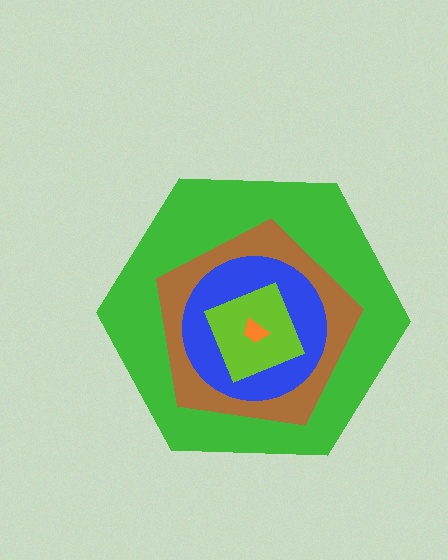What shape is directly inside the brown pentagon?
The blue circle.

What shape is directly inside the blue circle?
The lime diamond.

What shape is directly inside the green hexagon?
The brown pentagon.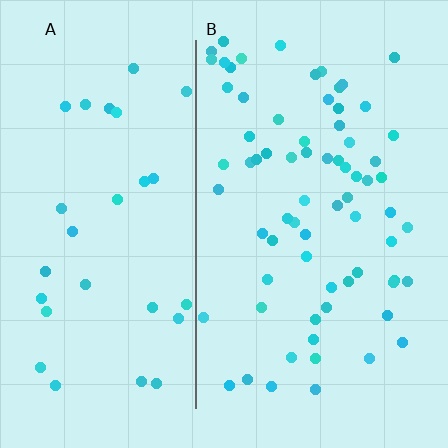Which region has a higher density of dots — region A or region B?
B (the right).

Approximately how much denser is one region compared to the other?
Approximately 2.4× — region B over region A.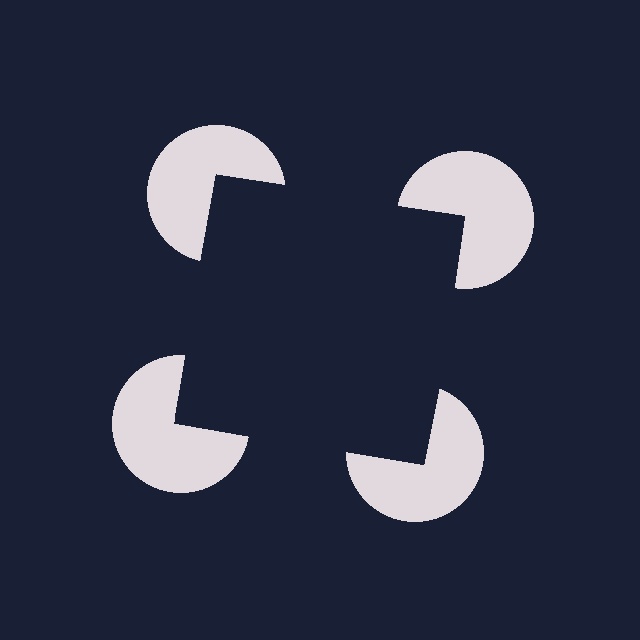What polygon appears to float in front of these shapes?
An illusory square — its edges are inferred from the aligned wedge cuts in the pac-man discs, not physically drawn.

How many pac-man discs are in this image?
There are 4 — one at each vertex of the illusory square.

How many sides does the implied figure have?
4 sides.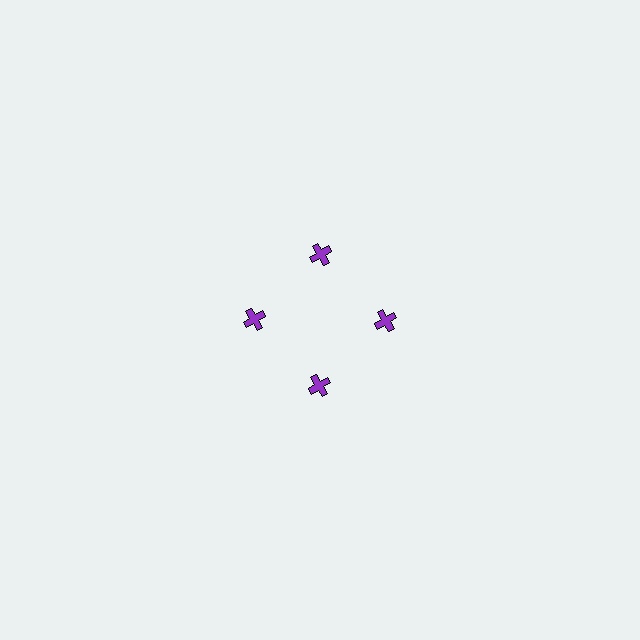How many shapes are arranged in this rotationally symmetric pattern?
There are 4 shapes, arranged in 4 groups of 1.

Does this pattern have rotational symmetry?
Yes, this pattern has 4-fold rotational symmetry. It looks the same after rotating 90 degrees around the center.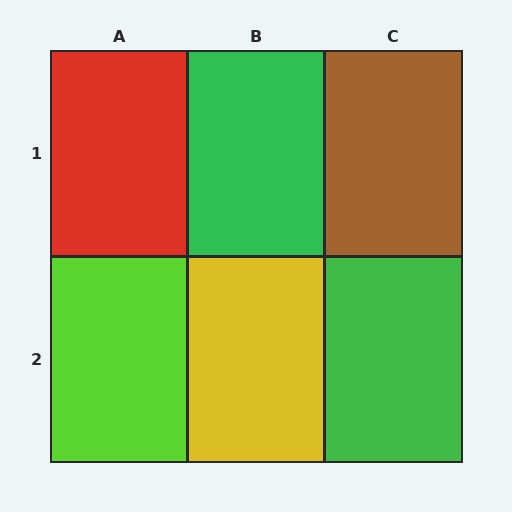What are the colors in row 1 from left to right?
Red, green, brown.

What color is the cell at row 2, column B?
Yellow.